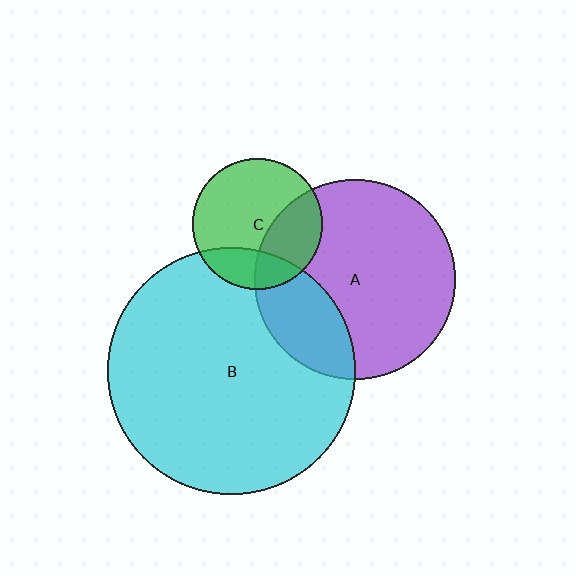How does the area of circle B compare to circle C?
Approximately 3.6 times.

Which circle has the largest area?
Circle B (cyan).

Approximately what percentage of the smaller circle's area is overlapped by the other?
Approximately 25%.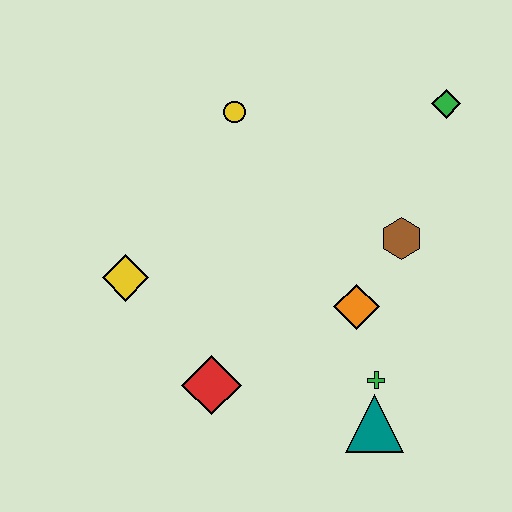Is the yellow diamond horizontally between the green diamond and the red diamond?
No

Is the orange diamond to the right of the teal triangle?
No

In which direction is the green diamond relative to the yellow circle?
The green diamond is to the right of the yellow circle.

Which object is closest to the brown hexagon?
The orange diamond is closest to the brown hexagon.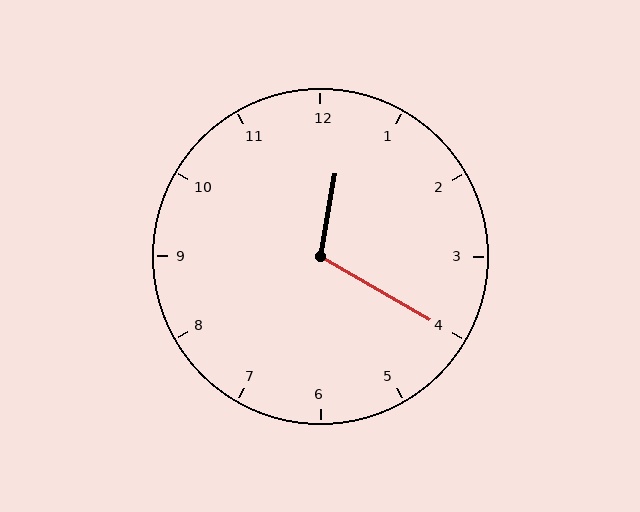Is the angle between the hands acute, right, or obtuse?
It is obtuse.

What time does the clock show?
12:20.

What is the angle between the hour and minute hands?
Approximately 110 degrees.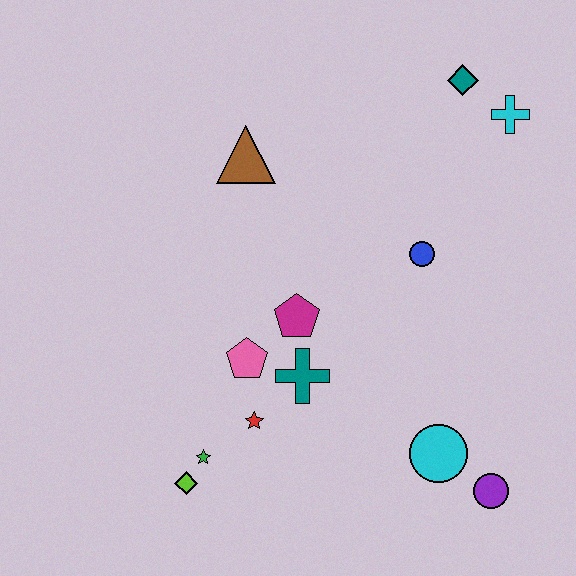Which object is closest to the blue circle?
The magenta pentagon is closest to the blue circle.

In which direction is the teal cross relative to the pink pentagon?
The teal cross is to the right of the pink pentagon.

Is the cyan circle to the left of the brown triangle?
No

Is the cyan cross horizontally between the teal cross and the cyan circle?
No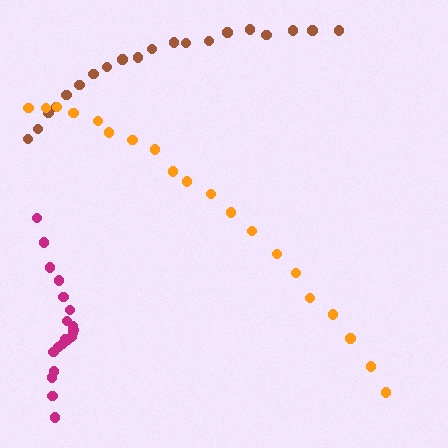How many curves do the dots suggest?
There are 3 distinct paths.